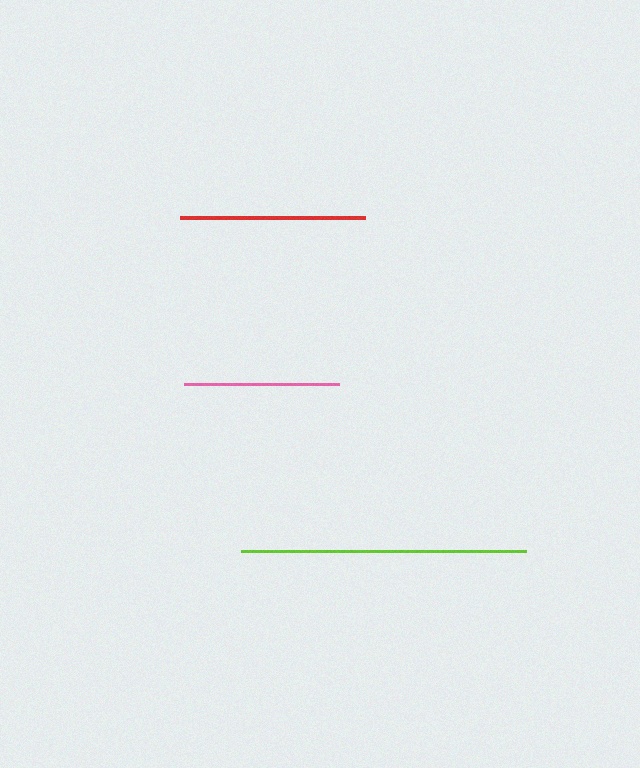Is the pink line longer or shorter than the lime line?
The lime line is longer than the pink line.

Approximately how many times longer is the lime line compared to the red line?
The lime line is approximately 1.5 times the length of the red line.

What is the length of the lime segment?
The lime segment is approximately 285 pixels long.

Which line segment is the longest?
The lime line is the longest at approximately 285 pixels.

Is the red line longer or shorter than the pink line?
The red line is longer than the pink line.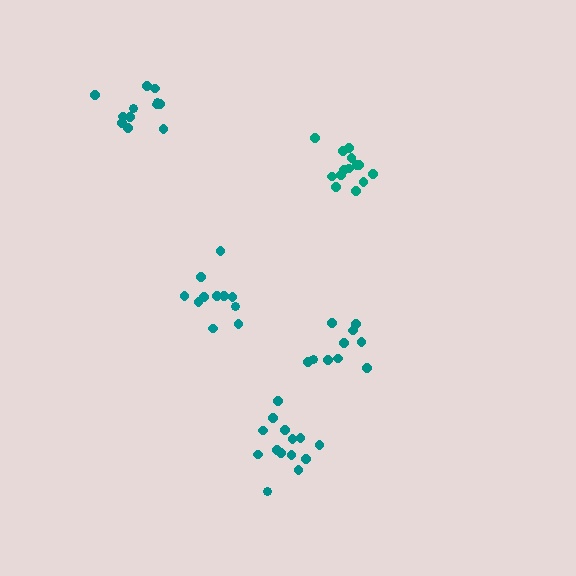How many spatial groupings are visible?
There are 5 spatial groupings.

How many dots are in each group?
Group 1: 14 dots, Group 2: 10 dots, Group 3: 12 dots, Group 4: 14 dots, Group 5: 11 dots (61 total).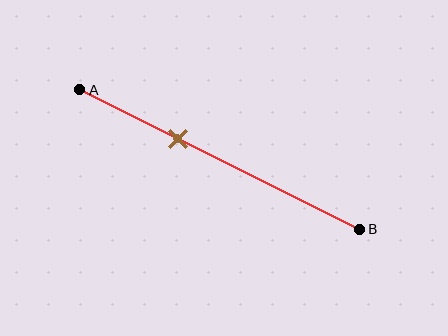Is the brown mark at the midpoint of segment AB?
No, the mark is at about 35% from A, not at the 50% midpoint.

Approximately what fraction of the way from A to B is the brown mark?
The brown mark is approximately 35% of the way from A to B.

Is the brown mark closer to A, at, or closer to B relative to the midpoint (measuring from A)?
The brown mark is closer to point A than the midpoint of segment AB.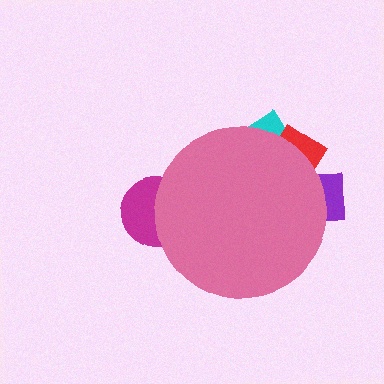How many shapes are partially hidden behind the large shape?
4 shapes are partially hidden.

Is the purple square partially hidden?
Yes, the purple square is partially hidden behind the pink circle.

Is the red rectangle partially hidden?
Yes, the red rectangle is partially hidden behind the pink circle.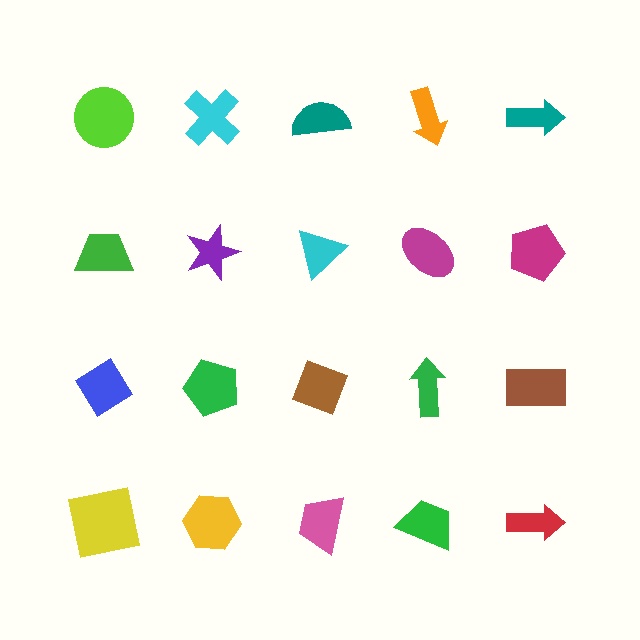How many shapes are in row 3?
5 shapes.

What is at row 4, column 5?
A red arrow.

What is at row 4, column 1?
A yellow square.